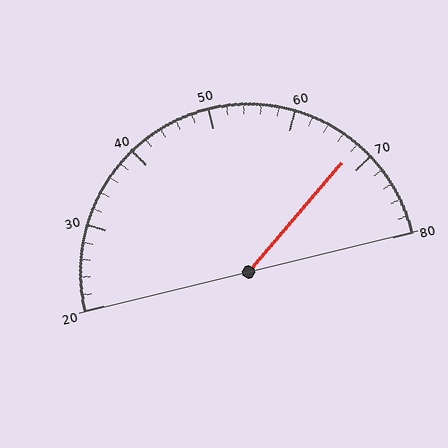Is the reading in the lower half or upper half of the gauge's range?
The reading is in the upper half of the range (20 to 80).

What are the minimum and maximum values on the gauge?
The gauge ranges from 20 to 80.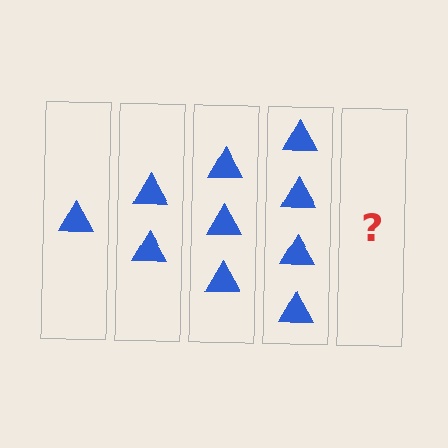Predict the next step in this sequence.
The next step is 5 triangles.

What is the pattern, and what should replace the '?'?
The pattern is that each step adds one more triangle. The '?' should be 5 triangles.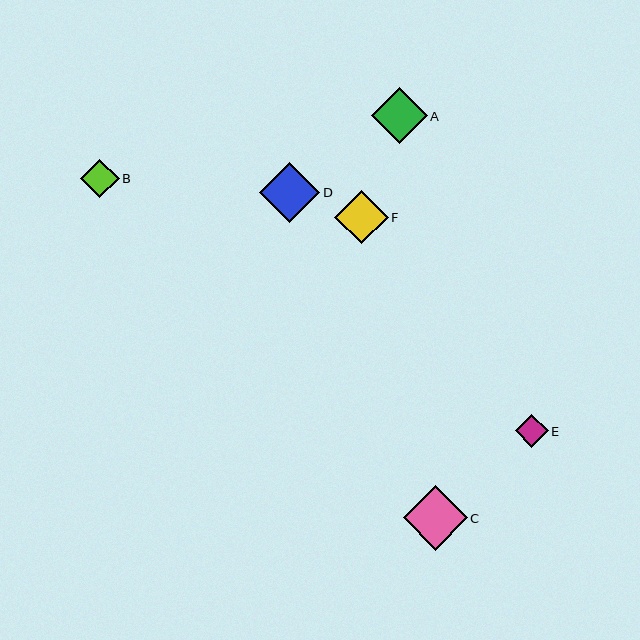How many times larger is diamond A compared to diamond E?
Diamond A is approximately 1.7 times the size of diamond E.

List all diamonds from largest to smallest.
From largest to smallest: C, D, A, F, B, E.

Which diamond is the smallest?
Diamond E is the smallest with a size of approximately 33 pixels.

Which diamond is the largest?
Diamond C is the largest with a size of approximately 64 pixels.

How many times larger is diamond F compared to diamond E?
Diamond F is approximately 1.6 times the size of diamond E.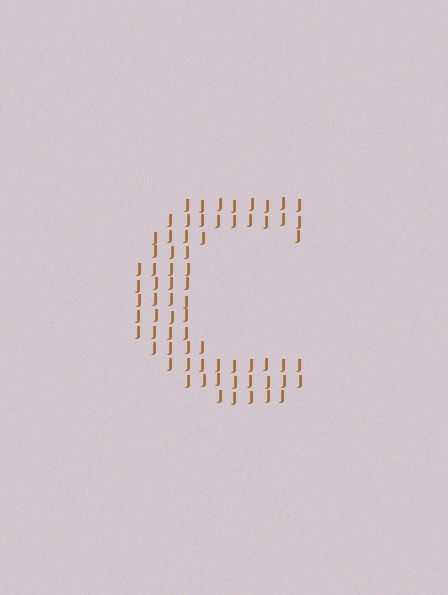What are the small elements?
The small elements are letter J's.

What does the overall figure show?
The overall figure shows the letter C.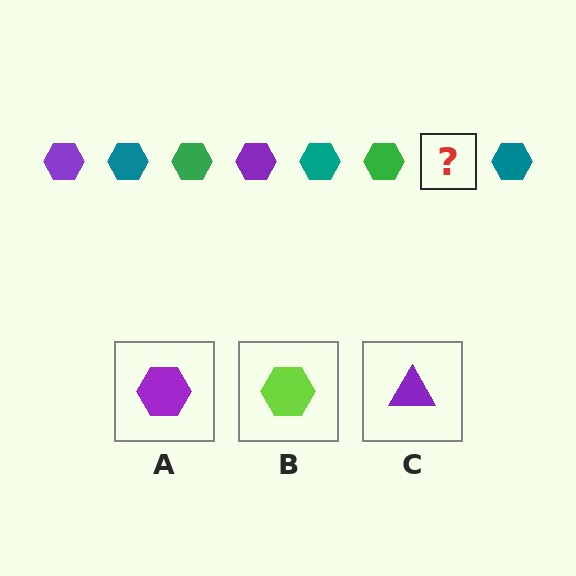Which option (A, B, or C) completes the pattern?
A.